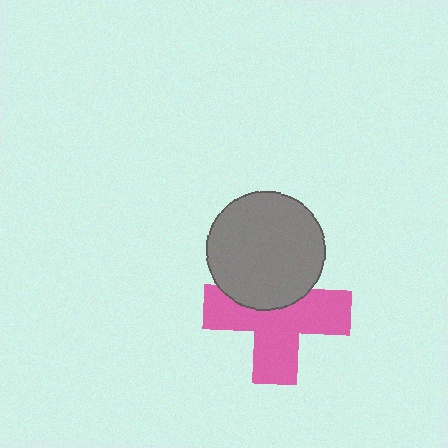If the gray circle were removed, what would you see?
You would see the complete pink cross.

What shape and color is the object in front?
The object in front is a gray circle.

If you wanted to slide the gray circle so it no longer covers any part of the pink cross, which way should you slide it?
Slide it up — that is the most direct way to separate the two shapes.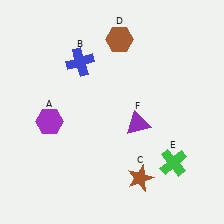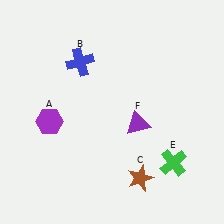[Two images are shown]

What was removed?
The brown hexagon (D) was removed in Image 2.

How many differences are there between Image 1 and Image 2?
There is 1 difference between the two images.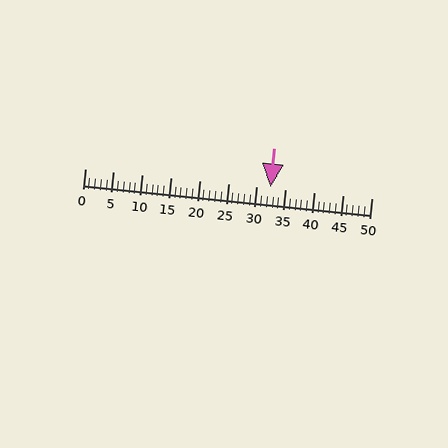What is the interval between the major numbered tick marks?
The major tick marks are spaced 5 units apart.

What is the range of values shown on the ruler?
The ruler shows values from 0 to 50.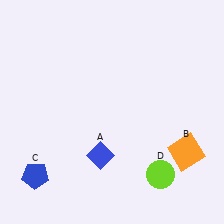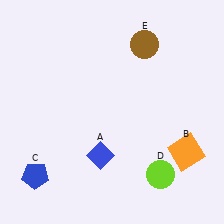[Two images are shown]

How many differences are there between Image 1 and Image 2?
There is 1 difference between the two images.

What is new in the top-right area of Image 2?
A brown circle (E) was added in the top-right area of Image 2.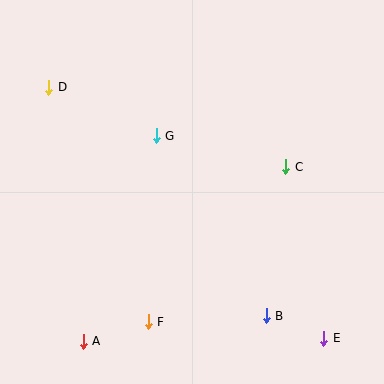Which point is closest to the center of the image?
Point G at (156, 136) is closest to the center.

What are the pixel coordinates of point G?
Point G is at (156, 136).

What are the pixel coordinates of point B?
Point B is at (266, 316).